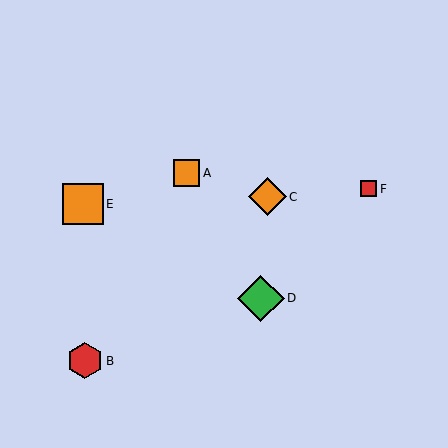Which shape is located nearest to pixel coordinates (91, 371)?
The red hexagon (labeled B) at (85, 361) is nearest to that location.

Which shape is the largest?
The green diamond (labeled D) is the largest.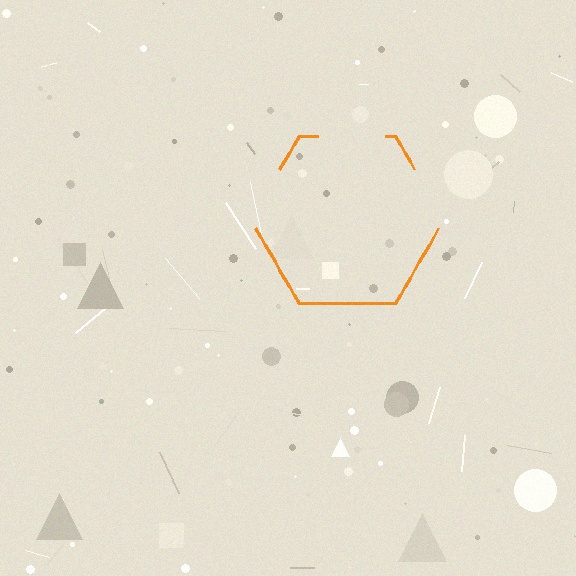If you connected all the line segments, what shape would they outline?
They would outline a hexagon.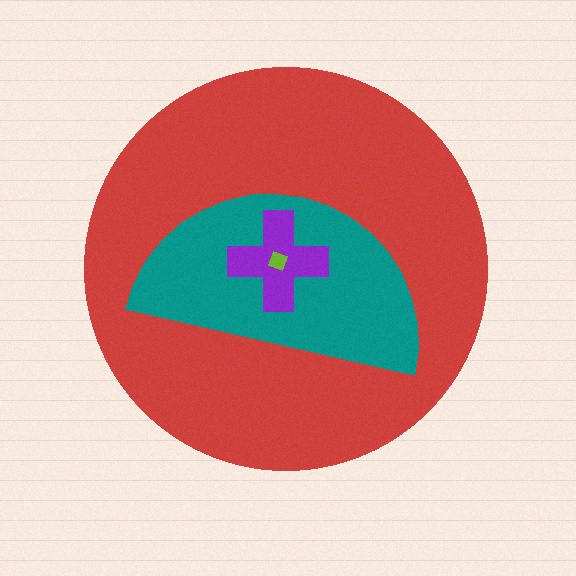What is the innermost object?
The lime diamond.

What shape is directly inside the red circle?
The teal semicircle.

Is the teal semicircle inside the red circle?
Yes.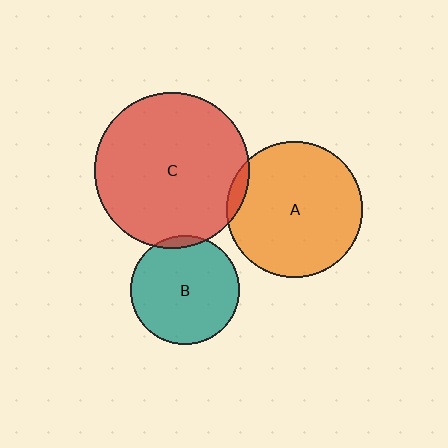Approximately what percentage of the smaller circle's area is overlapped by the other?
Approximately 5%.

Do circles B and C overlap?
Yes.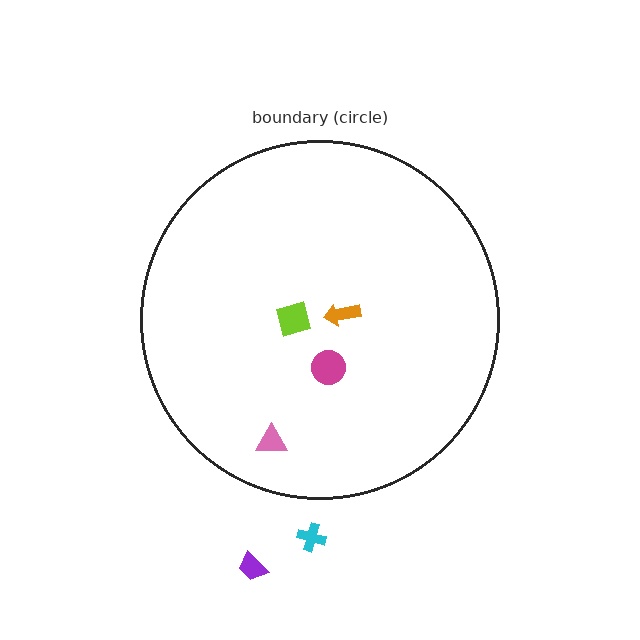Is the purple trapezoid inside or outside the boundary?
Outside.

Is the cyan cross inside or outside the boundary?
Outside.